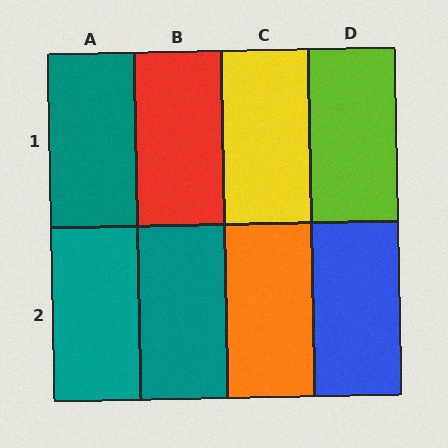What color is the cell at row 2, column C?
Orange.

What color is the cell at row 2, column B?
Teal.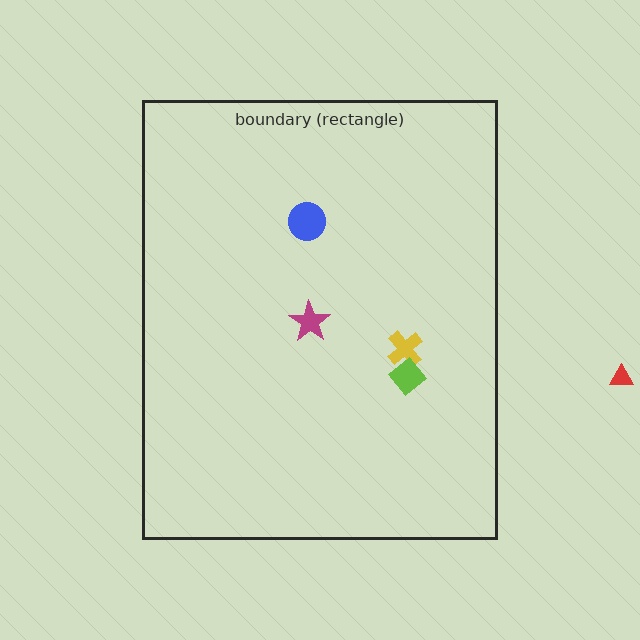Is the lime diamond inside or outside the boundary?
Inside.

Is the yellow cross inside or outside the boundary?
Inside.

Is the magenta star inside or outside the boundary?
Inside.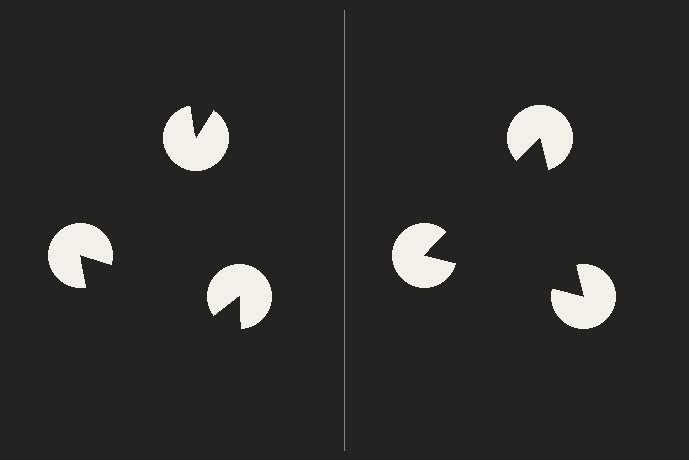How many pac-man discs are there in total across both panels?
6 — 3 on each side.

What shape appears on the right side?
An illusory triangle.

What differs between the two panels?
The pac-man discs are positioned identically on both sides; only the wedge orientations differ. On the right they align to a triangle; on the left they are misaligned.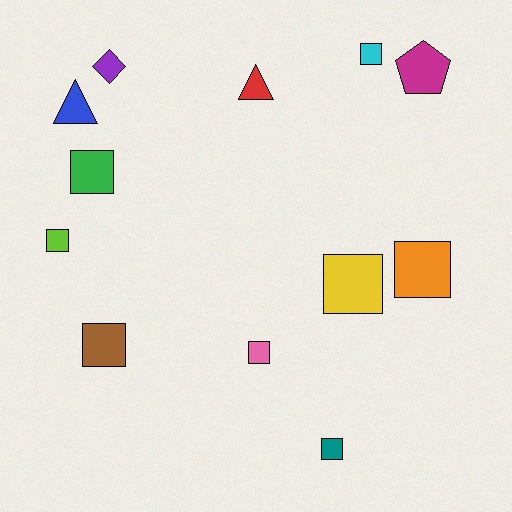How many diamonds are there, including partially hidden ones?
There is 1 diamond.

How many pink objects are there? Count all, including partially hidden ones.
There is 1 pink object.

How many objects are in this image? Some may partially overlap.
There are 12 objects.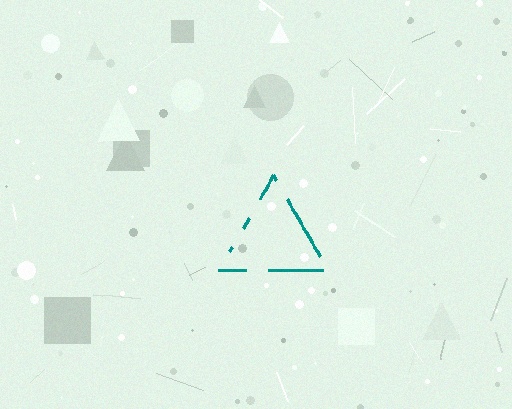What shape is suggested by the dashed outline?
The dashed outline suggests a triangle.